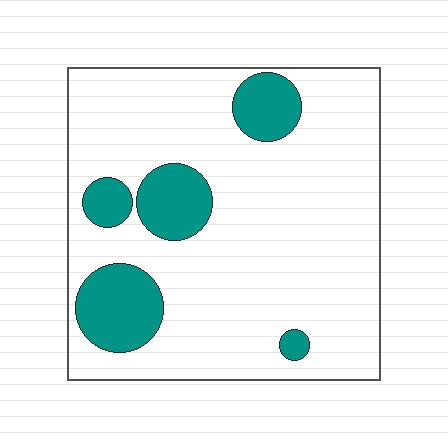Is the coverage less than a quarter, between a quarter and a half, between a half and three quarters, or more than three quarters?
Less than a quarter.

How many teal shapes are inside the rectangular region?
5.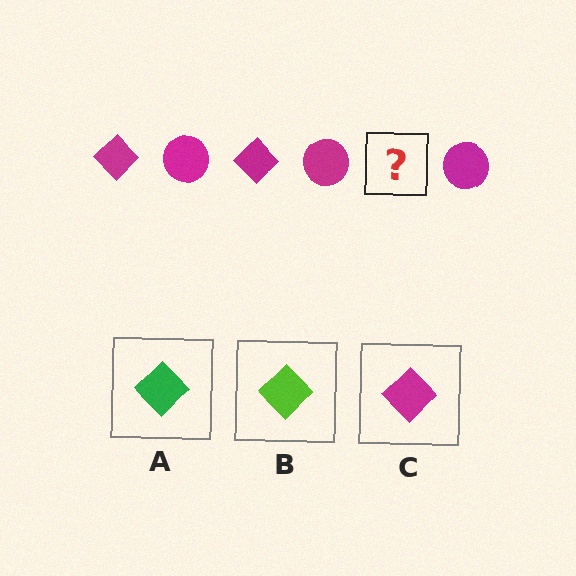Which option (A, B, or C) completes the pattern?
C.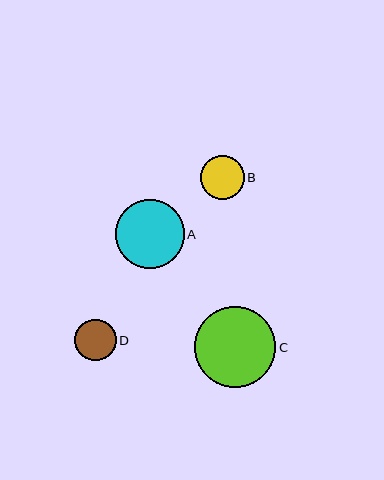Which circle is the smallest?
Circle D is the smallest with a size of approximately 42 pixels.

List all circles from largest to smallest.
From largest to smallest: C, A, B, D.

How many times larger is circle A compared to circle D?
Circle A is approximately 1.7 times the size of circle D.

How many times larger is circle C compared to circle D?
Circle C is approximately 1.9 times the size of circle D.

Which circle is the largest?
Circle C is the largest with a size of approximately 81 pixels.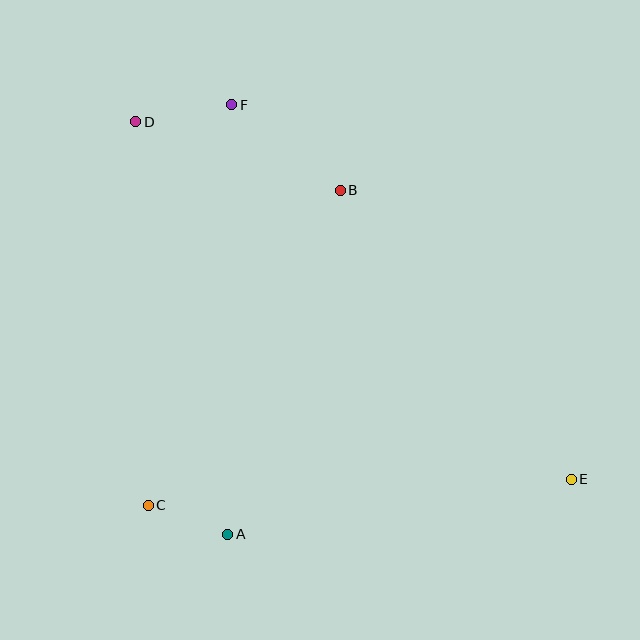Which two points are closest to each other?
Points A and C are closest to each other.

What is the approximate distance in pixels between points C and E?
The distance between C and E is approximately 424 pixels.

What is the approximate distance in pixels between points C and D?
The distance between C and D is approximately 384 pixels.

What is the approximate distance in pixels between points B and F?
The distance between B and F is approximately 138 pixels.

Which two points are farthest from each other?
Points D and E are farthest from each other.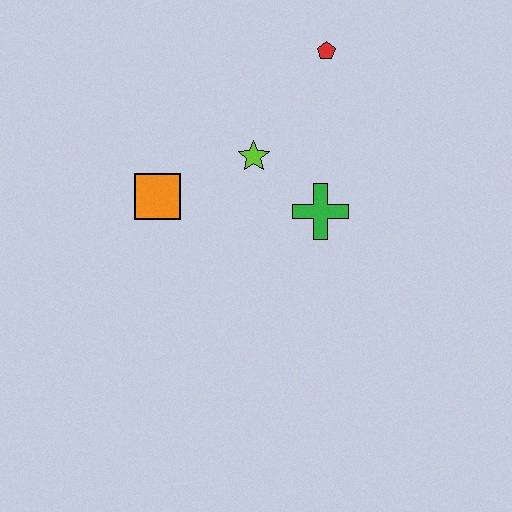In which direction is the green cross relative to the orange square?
The green cross is to the right of the orange square.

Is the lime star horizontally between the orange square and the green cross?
Yes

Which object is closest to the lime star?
The green cross is closest to the lime star.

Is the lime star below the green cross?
No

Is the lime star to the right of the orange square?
Yes